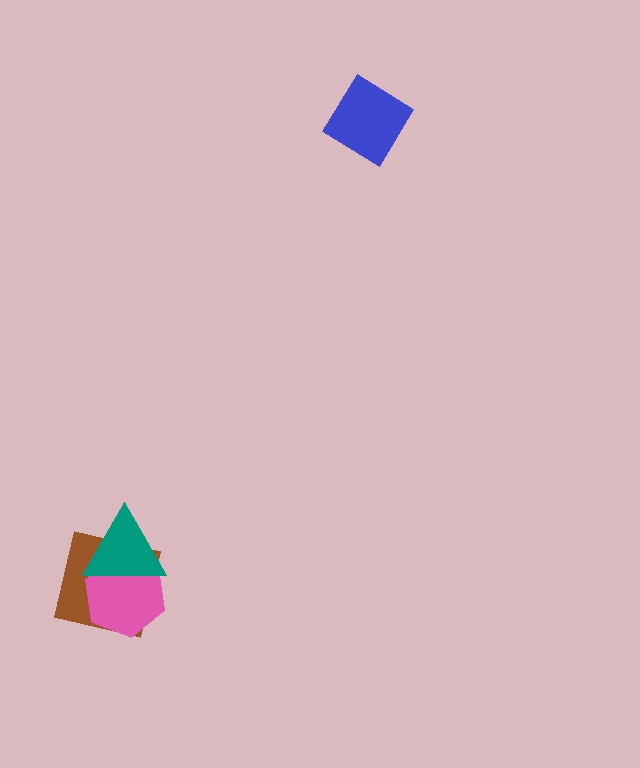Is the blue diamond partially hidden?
No, no other shape covers it.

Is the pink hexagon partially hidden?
Yes, it is partially covered by another shape.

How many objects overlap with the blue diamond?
0 objects overlap with the blue diamond.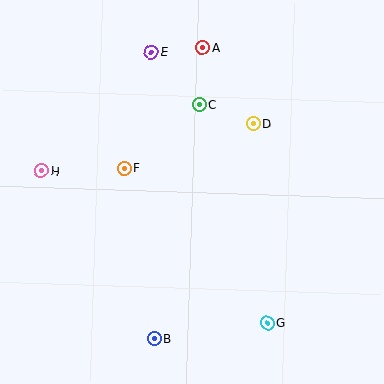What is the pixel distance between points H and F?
The distance between H and F is 83 pixels.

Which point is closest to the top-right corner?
Point D is closest to the top-right corner.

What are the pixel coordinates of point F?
Point F is at (124, 168).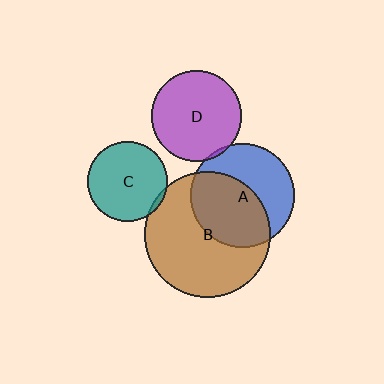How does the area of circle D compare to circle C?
Approximately 1.3 times.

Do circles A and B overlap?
Yes.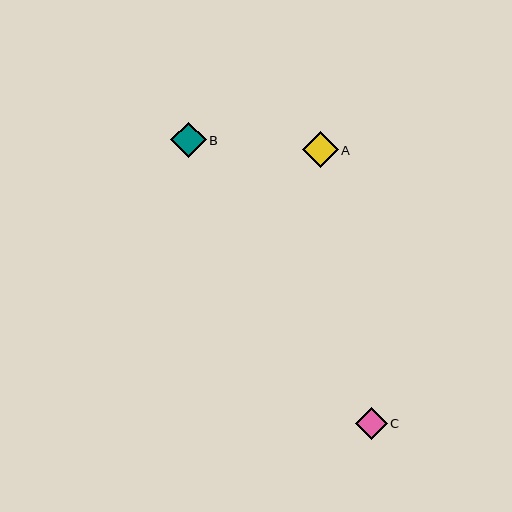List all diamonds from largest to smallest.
From largest to smallest: A, B, C.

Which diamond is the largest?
Diamond A is the largest with a size of approximately 36 pixels.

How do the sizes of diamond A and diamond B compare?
Diamond A and diamond B are approximately the same size.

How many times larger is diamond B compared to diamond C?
Diamond B is approximately 1.1 times the size of diamond C.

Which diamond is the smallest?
Diamond C is the smallest with a size of approximately 32 pixels.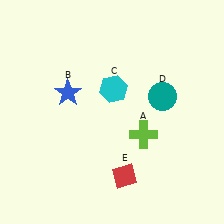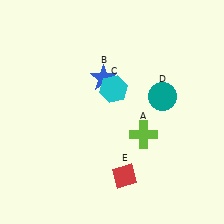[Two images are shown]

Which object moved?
The blue star (B) moved right.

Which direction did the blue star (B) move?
The blue star (B) moved right.